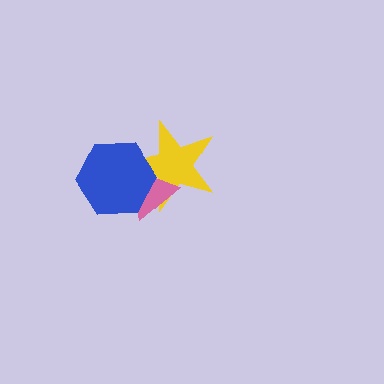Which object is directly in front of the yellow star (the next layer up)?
The pink triangle is directly in front of the yellow star.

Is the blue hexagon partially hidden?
No, no other shape covers it.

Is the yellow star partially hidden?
Yes, it is partially covered by another shape.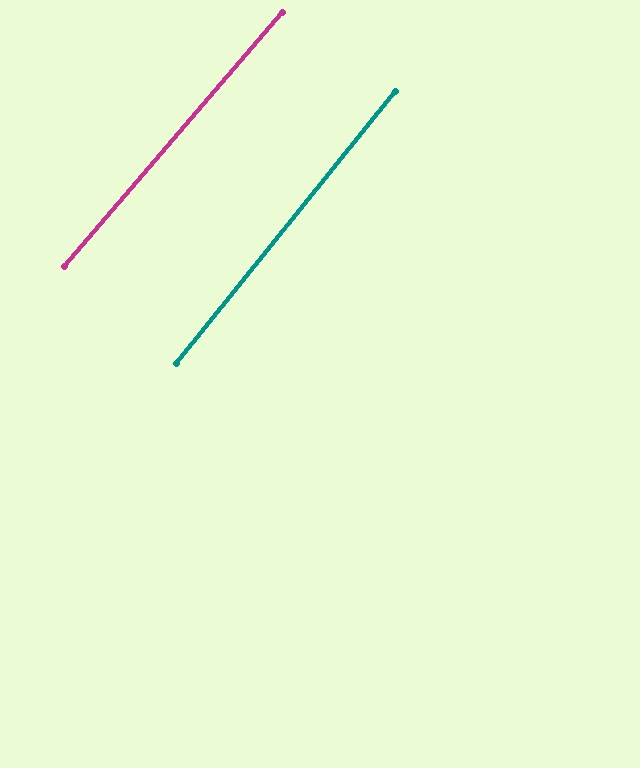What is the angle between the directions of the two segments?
Approximately 2 degrees.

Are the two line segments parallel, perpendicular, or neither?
Parallel — their directions differ by only 1.7°.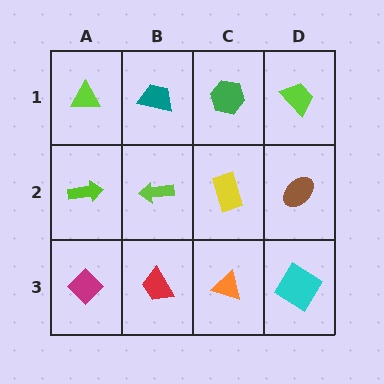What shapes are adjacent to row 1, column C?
A yellow rectangle (row 2, column C), a teal trapezoid (row 1, column B), a lime trapezoid (row 1, column D).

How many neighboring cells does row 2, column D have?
3.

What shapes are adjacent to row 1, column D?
A brown ellipse (row 2, column D), a green hexagon (row 1, column C).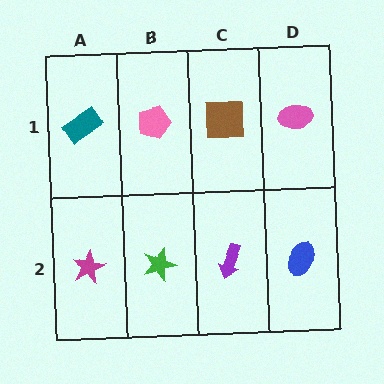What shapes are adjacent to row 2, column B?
A pink pentagon (row 1, column B), a magenta star (row 2, column A), a purple arrow (row 2, column C).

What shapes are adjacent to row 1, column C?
A purple arrow (row 2, column C), a pink pentagon (row 1, column B), a pink ellipse (row 1, column D).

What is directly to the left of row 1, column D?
A brown square.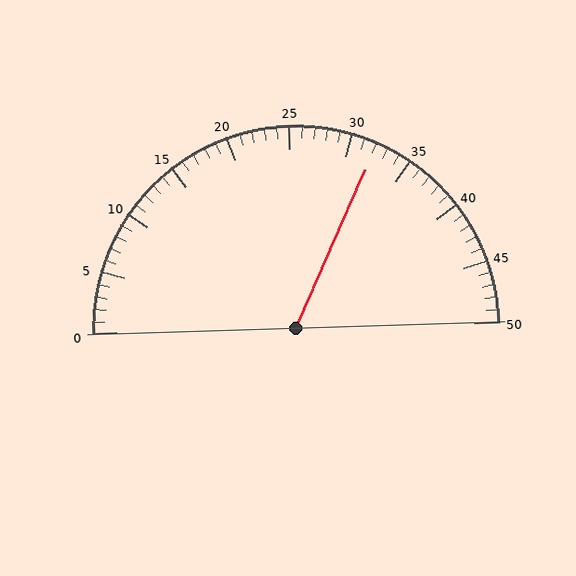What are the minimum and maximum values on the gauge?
The gauge ranges from 0 to 50.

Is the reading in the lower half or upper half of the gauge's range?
The reading is in the upper half of the range (0 to 50).